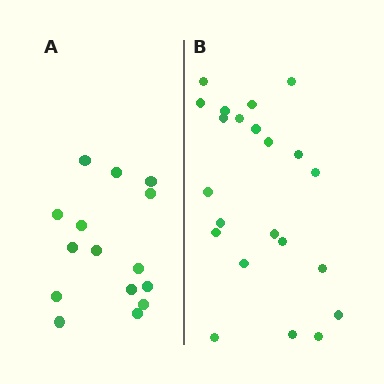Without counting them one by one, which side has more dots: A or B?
Region B (the right region) has more dots.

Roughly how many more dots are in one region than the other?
Region B has roughly 8 or so more dots than region A.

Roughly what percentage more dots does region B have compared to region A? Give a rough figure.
About 45% more.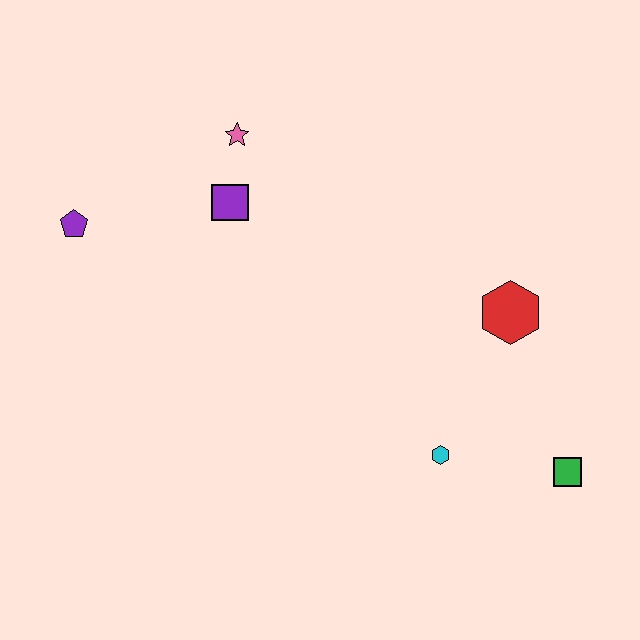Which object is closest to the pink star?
The purple square is closest to the pink star.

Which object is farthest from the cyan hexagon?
The purple pentagon is farthest from the cyan hexagon.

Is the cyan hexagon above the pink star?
No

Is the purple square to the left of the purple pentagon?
No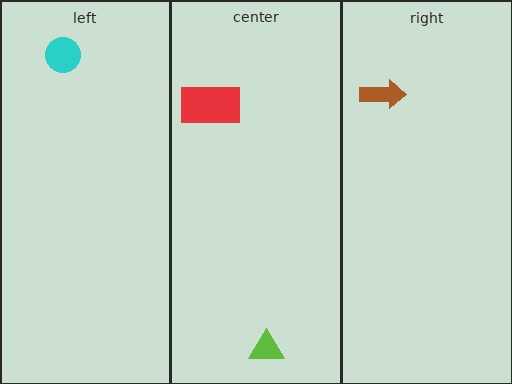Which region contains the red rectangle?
The center region.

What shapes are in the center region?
The lime triangle, the red rectangle.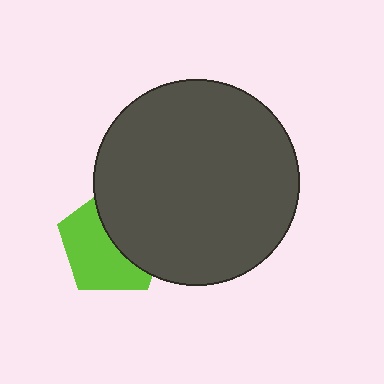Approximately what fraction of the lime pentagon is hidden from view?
Roughly 46% of the lime pentagon is hidden behind the dark gray circle.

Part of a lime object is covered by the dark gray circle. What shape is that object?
It is a pentagon.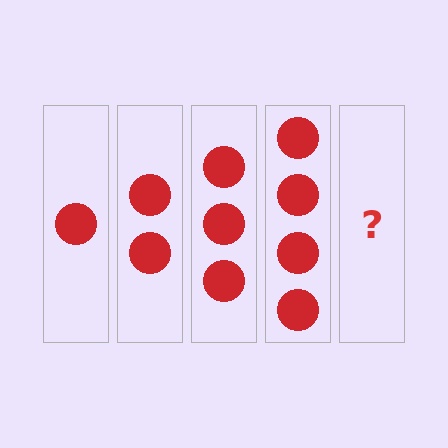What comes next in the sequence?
The next element should be 5 circles.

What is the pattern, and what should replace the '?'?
The pattern is that each step adds one more circle. The '?' should be 5 circles.